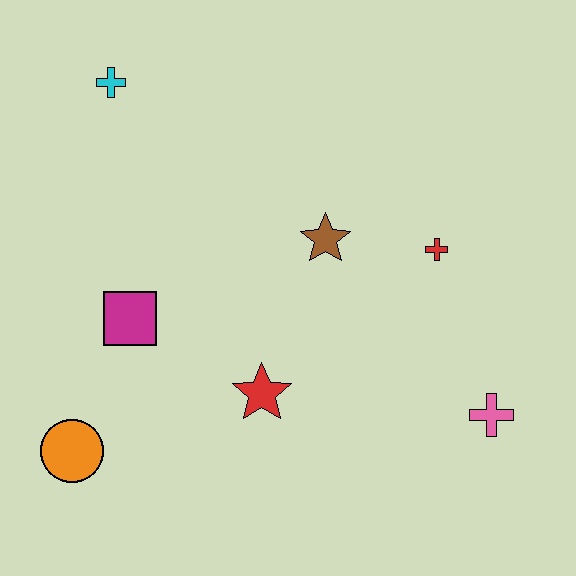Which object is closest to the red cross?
The brown star is closest to the red cross.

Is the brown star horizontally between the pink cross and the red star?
Yes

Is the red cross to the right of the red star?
Yes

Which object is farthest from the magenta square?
The pink cross is farthest from the magenta square.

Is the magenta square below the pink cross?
No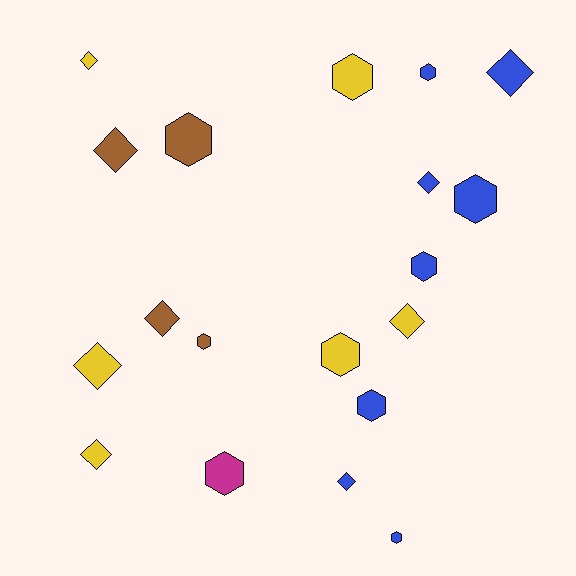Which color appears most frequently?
Blue, with 8 objects.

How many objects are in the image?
There are 19 objects.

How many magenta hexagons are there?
There is 1 magenta hexagon.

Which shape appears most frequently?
Hexagon, with 10 objects.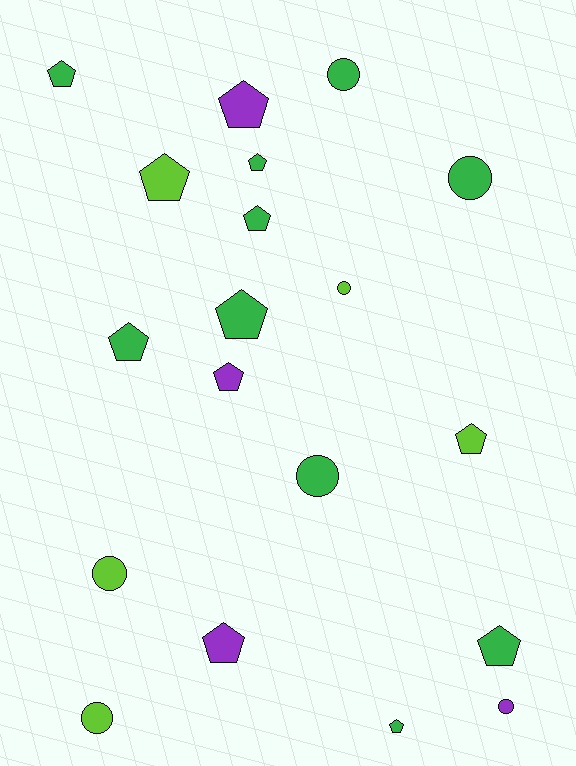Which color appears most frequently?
Green, with 10 objects.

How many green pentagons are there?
There are 7 green pentagons.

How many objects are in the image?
There are 19 objects.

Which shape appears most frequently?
Pentagon, with 12 objects.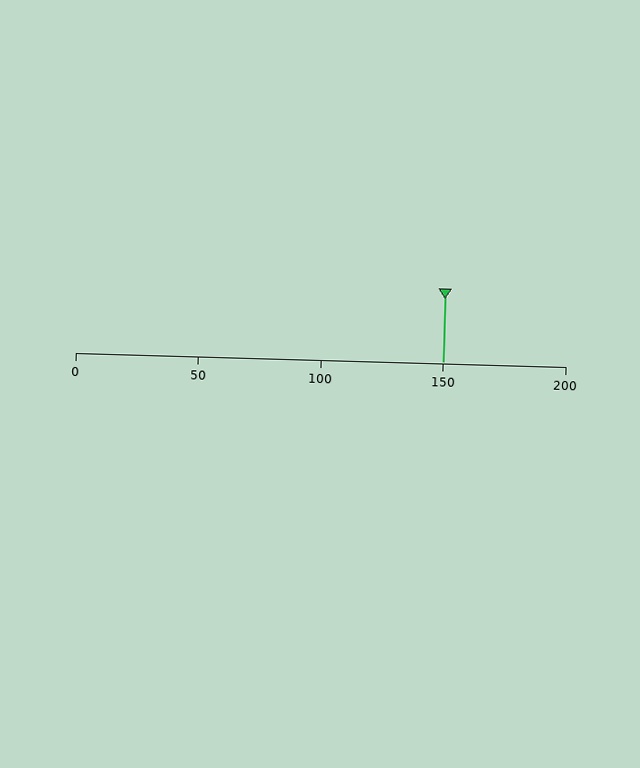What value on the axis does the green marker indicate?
The marker indicates approximately 150.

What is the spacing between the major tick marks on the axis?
The major ticks are spaced 50 apart.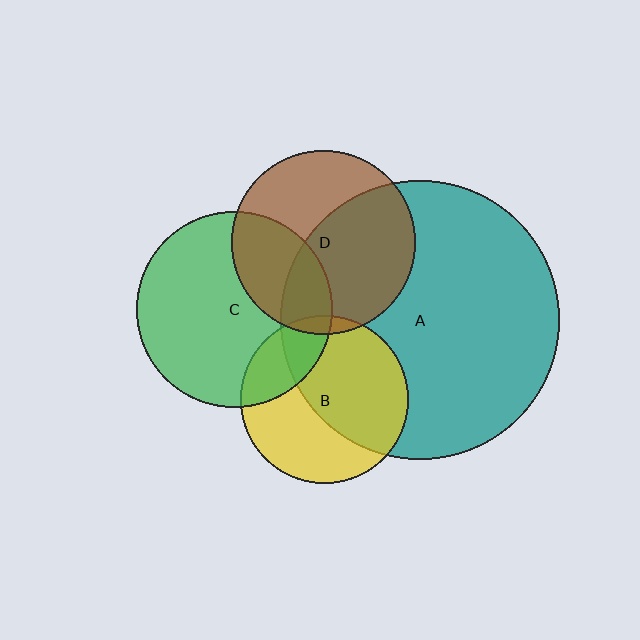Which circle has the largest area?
Circle A (teal).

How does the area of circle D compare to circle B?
Approximately 1.2 times.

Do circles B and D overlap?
Yes.